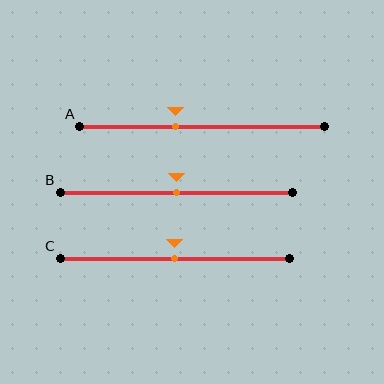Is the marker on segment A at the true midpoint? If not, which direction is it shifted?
No, the marker on segment A is shifted to the left by about 11% of the segment length.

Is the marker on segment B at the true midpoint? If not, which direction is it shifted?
Yes, the marker on segment B is at the true midpoint.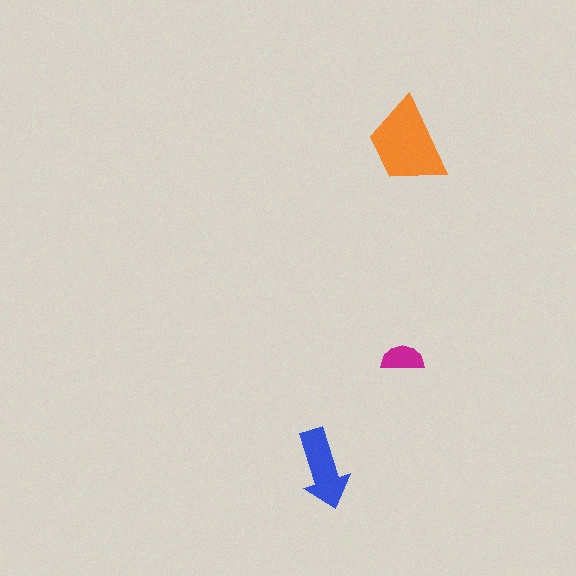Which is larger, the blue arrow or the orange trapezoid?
The orange trapezoid.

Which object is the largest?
The orange trapezoid.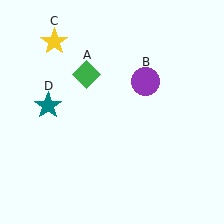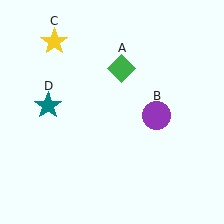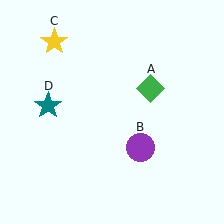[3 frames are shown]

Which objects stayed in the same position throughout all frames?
Yellow star (object C) and teal star (object D) remained stationary.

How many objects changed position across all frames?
2 objects changed position: green diamond (object A), purple circle (object B).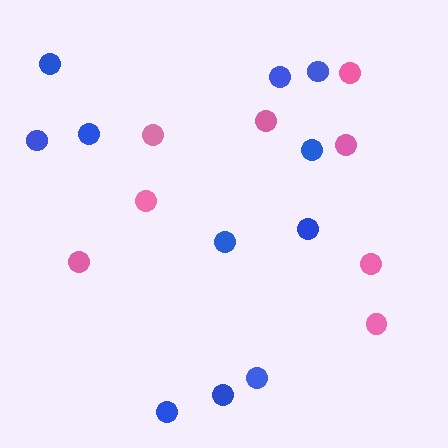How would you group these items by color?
There are 2 groups: one group of blue circles (11) and one group of pink circles (8).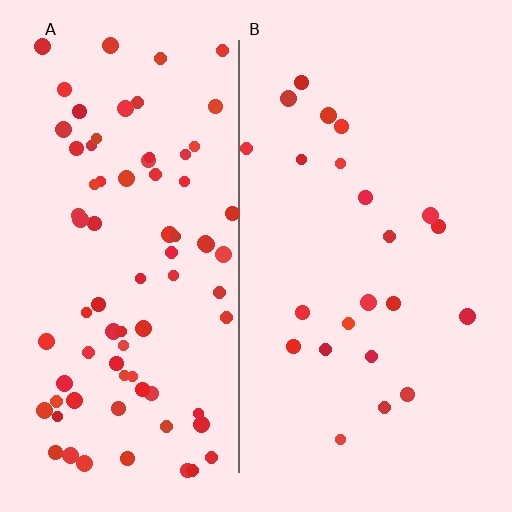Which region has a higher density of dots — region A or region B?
A (the left).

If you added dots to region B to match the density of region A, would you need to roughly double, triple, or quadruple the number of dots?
Approximately triple.